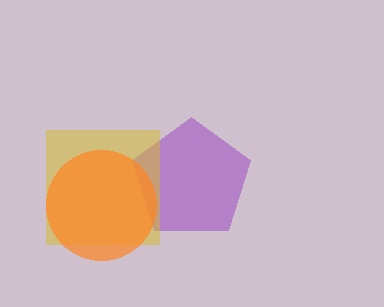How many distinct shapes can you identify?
There are 3 distinct shapes: a purple pentagon, a yellow square, an orange circle.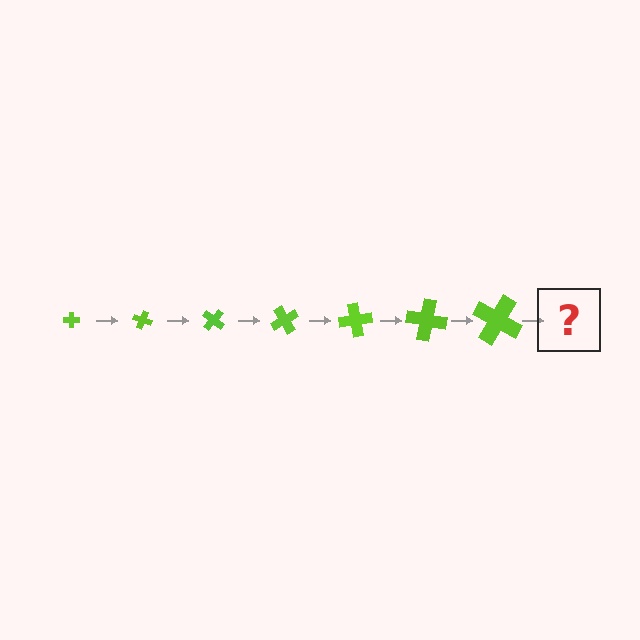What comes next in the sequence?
The next element should be a cross, larger than the previous one and rotated 140 degrees from the start.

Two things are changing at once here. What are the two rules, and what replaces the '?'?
The two rules are that the cross grows larger each step and it rotates 20 degrees each step. The '?' should be a cross, larger than the previous one and rotated 140 degrees from the start.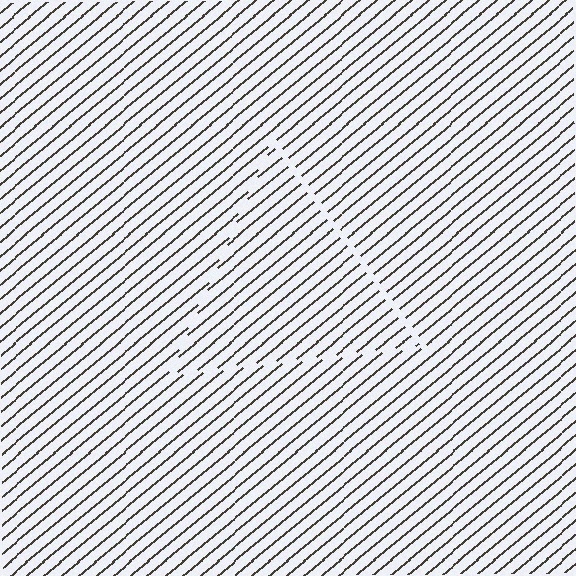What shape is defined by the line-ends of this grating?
An illusory triangle. The interior of the shape contains the same grating, shifted by half a period — the contour is defined by the phase discontinuity where line-ends from the inner and outer gratings abut.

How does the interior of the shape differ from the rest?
The interior of the shape contains the same grating, shifted by half a period — the contour is defined by the phase discontinuity where line-ends from the inner and outer gratings abut.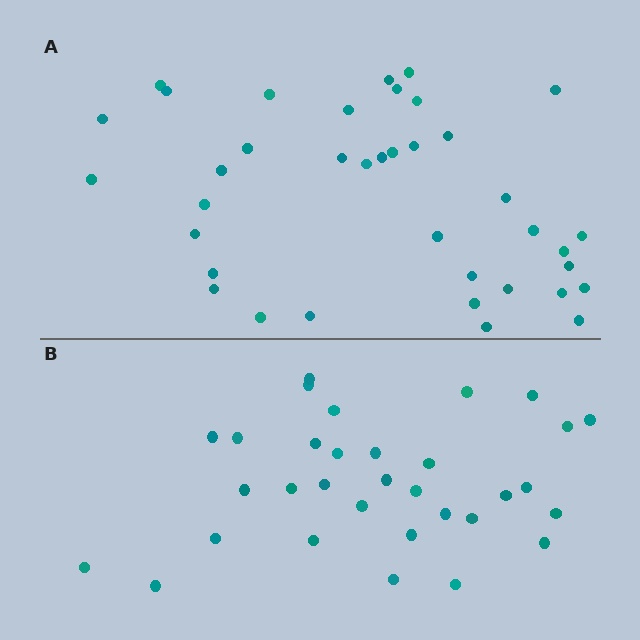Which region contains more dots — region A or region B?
Region A (the top region) has more dots.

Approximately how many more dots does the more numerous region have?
Region A has about 6 more dots than region B.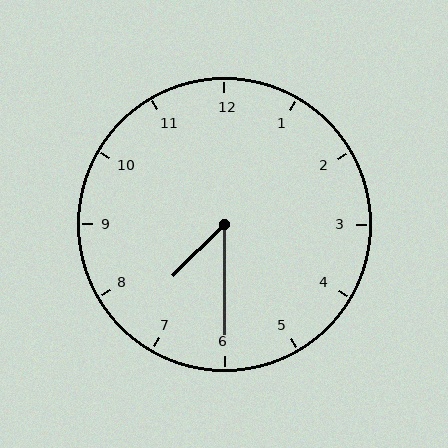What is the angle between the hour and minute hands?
Approximately 45 degrees.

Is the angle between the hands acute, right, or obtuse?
It is acute.